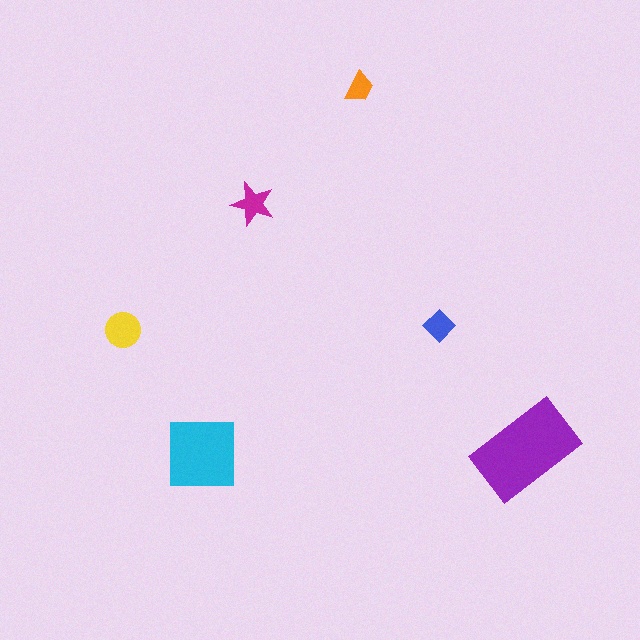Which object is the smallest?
The orange trapezoid.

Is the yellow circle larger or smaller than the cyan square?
Smaller.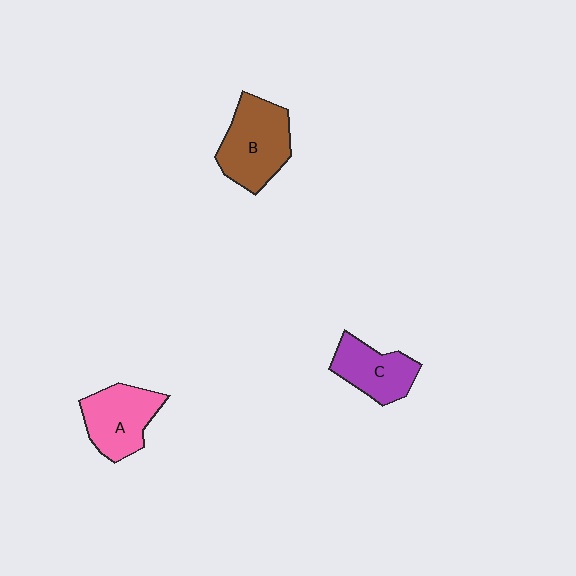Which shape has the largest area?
Shape B (brown).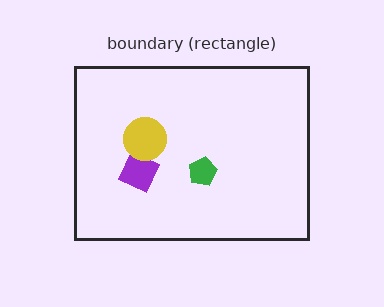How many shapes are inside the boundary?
3 inside, 0 outside.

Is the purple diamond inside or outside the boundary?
Inside.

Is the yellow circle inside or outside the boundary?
Inside.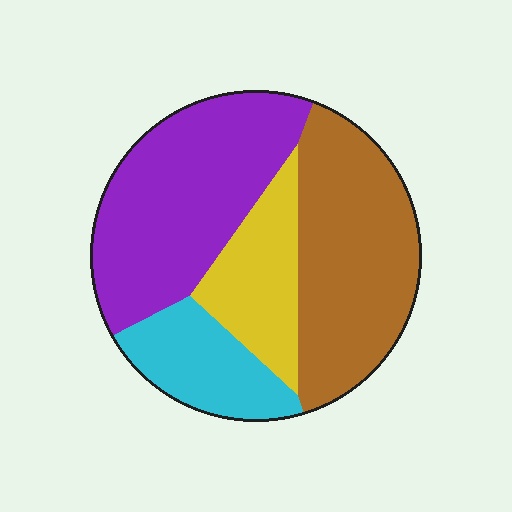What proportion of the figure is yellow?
Yellow covers about 15% of the figure.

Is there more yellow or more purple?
Purple.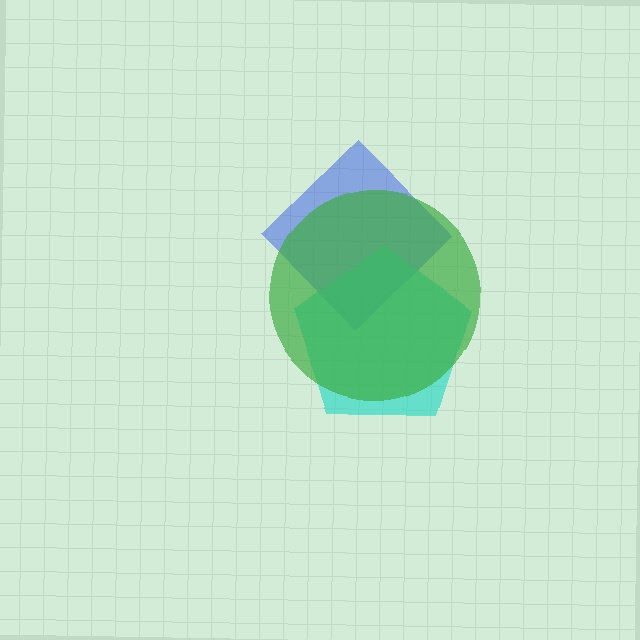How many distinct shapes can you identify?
There are 3 distinct shapes: a blue diamond, a cyan pentagon, a green circle.